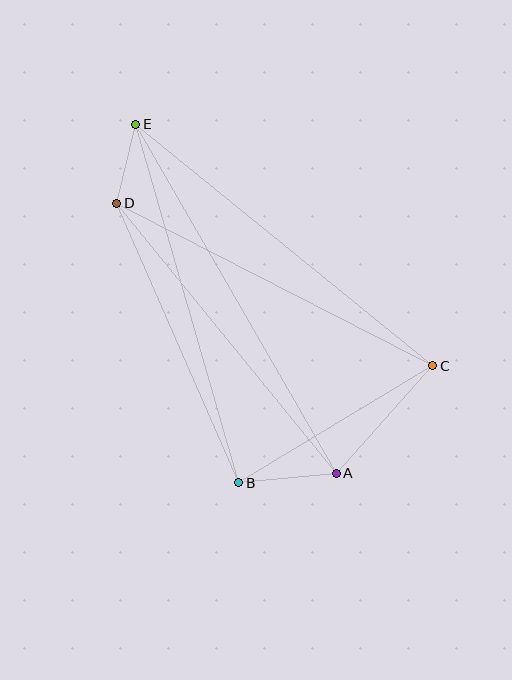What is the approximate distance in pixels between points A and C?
The distance between A and C is approximately 144 pixels.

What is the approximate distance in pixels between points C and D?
The distance between C and D is approximately 355 pixels.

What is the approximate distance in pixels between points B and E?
The distance between B and E is approximately 373 pixels.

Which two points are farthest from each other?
Points A and E are farthest from each other.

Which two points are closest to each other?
Points D and E are closest to each other.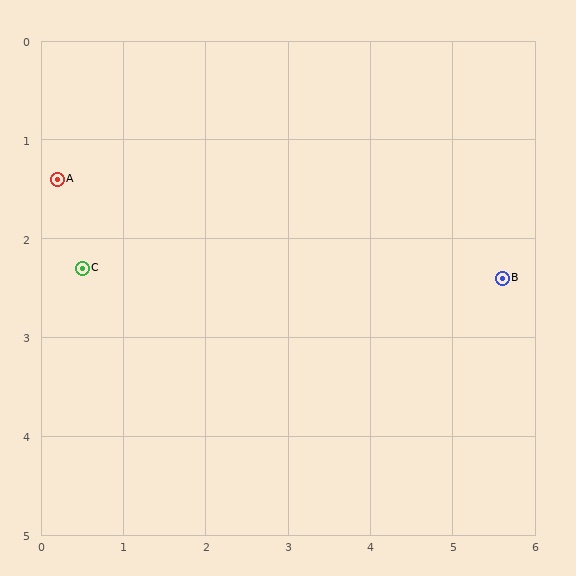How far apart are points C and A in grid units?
Points C and A are about 0.9 grid units apart.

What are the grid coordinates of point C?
Point C is at approximately (0.5, 2.3).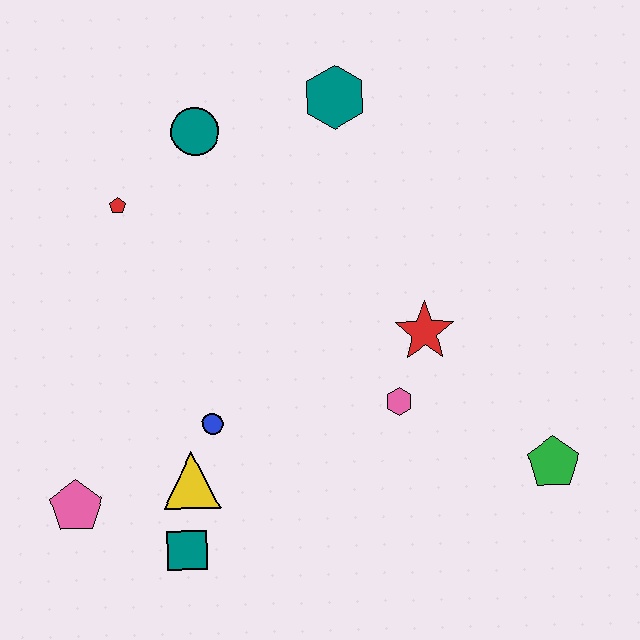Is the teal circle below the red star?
No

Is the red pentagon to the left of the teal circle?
Yes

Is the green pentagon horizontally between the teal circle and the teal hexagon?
No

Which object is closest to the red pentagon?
The teal circle is closest to the red pentagon.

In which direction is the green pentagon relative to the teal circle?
The green pentagon is to the right of the teal circle.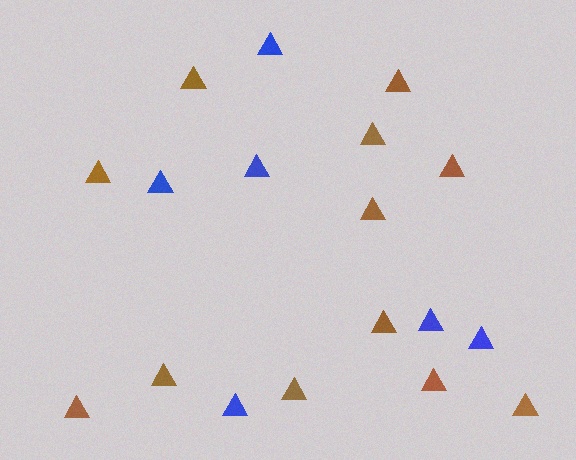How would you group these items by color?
There are 2 groups: one group of blue triangles (6) and one group of brown triangles (12).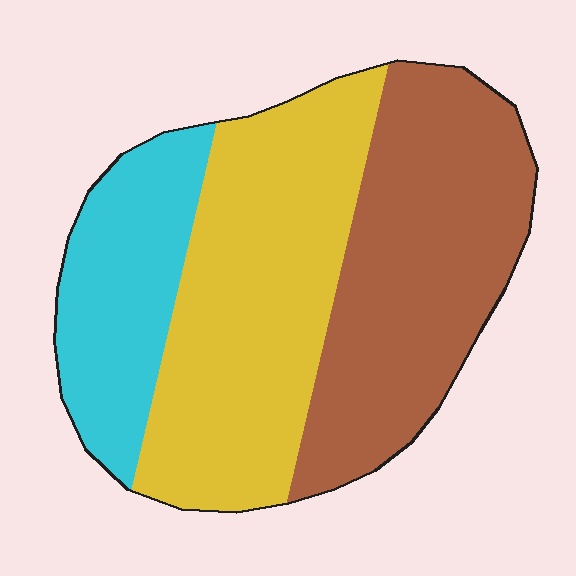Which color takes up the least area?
Cyan, at roughly 20%.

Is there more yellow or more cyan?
Yellow.